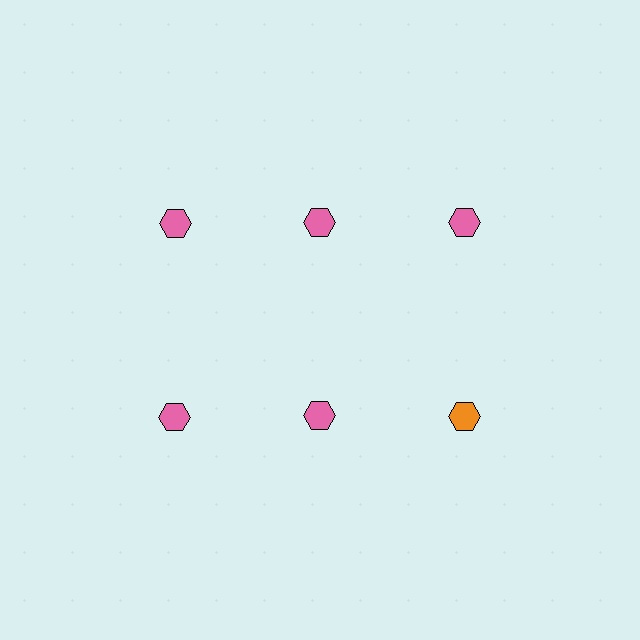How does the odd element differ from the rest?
It has a different color: orange instead of pink.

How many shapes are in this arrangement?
There are 6 shapes arranged in a grid pattern.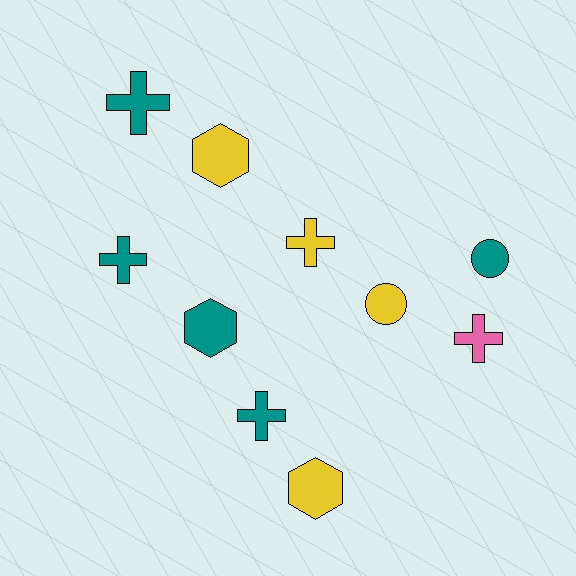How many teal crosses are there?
There are 3 teal crosses.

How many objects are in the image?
There are 10 objects.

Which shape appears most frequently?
Cross, with 5 objects.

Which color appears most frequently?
Teal, with 5 objects.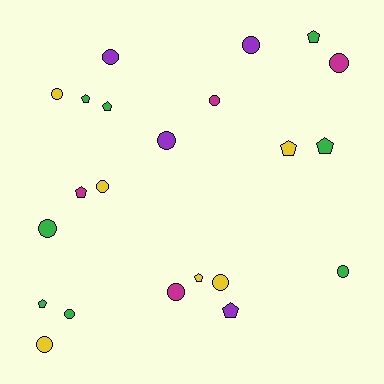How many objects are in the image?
There are 22 objects.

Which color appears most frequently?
Green, with 8 objects.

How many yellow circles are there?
There are 4 yellow circles.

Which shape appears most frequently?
Circle, with 13 objects.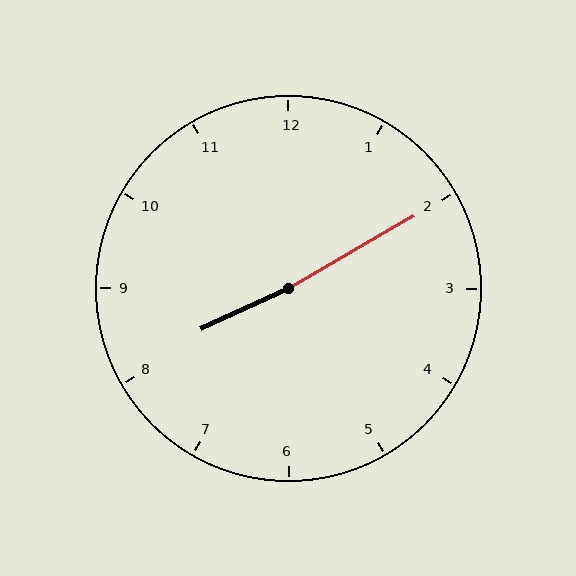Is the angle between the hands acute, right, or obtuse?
It is obtuse.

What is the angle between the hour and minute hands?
Approximately 175 degrees.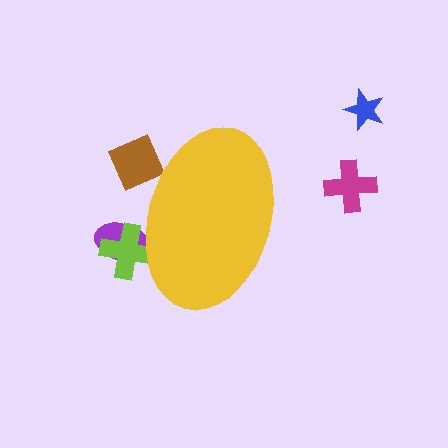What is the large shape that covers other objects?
A yellow ellipse.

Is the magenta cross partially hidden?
No, the magenta cross is fully visible.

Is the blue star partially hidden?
No, the blue star is fully visible.